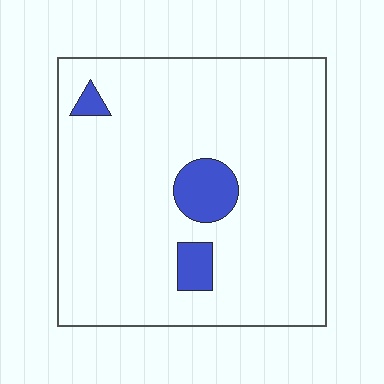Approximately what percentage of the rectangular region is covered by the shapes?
Approximately 10%.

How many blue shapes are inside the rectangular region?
3.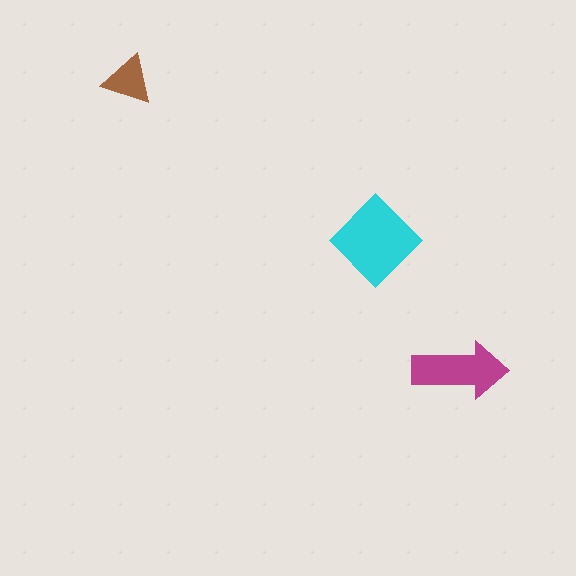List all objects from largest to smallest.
The cyan diamond, the magenta arrow, the brown triangle.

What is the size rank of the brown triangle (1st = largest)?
3rd.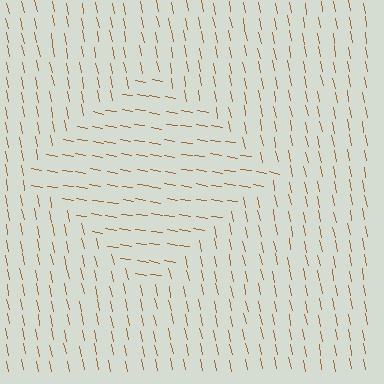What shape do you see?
I see a diamond.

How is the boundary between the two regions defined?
The boundary is defined purely by a change in line orientation (approximately 69 degrees difference). All lines are the same color and thickness.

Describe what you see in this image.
The image is filled with small brown line segments. A diamond region in the image has lines oriented differently from the surrounding lines, creating a visible texture boundary.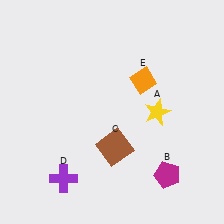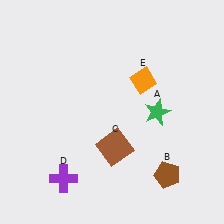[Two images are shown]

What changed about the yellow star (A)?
In Image 1, A is yellow. In Image 2, it changed to green.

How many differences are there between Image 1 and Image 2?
There are 2 differences between the two images.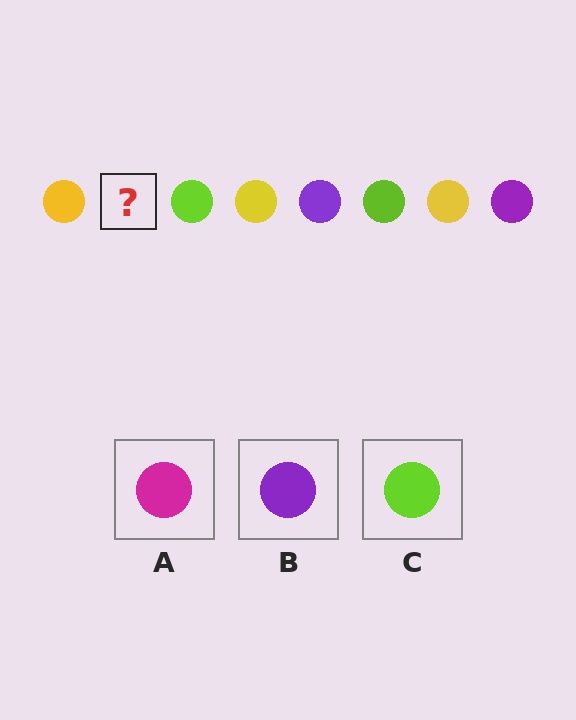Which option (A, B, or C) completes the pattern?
B.